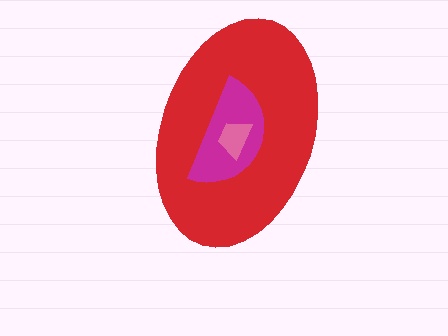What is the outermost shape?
The red ellipse.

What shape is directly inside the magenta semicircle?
The pink trapezoid.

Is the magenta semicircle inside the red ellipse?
Yes.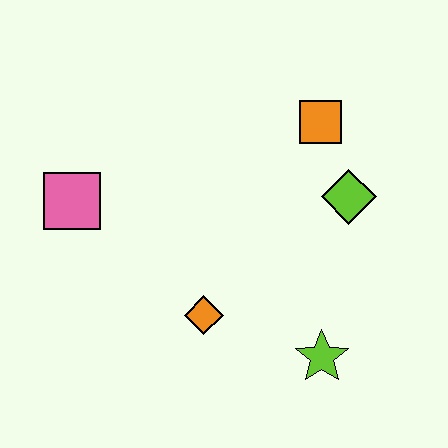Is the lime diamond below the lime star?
No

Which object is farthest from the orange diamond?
The orange square is farthest from the orange diamond.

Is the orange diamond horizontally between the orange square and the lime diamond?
No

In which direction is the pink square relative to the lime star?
The pink square is to the left of the lime star.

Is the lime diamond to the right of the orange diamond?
Yes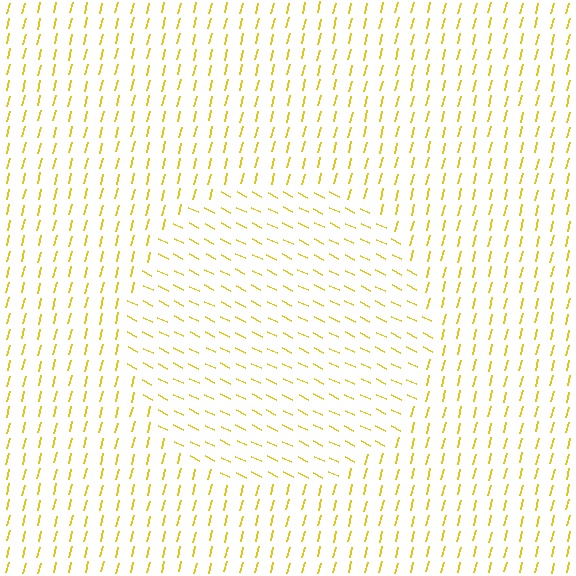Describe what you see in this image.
The image is filled with small yellow line segments. A circle region in the image has lines oriented differently from the surrounding lines, creating a visible texture boundary.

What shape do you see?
I see a circle.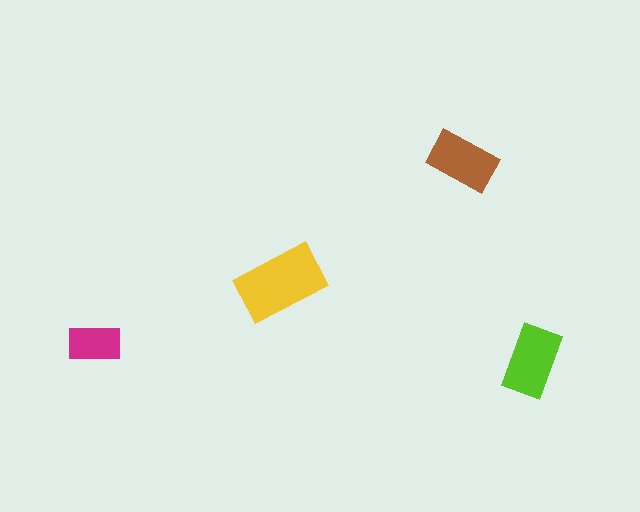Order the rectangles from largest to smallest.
the yellow one, the lime one, the brown one, the magenta one.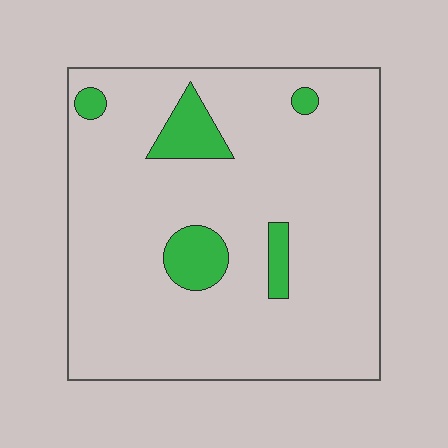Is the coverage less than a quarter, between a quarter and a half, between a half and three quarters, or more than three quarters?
Less than a quarter.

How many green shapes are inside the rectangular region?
5.